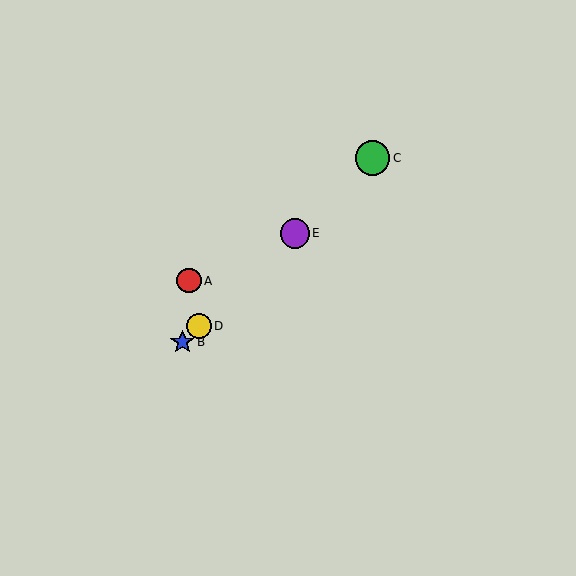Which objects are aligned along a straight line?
Objects B, C, D, E are aligned along a straight line.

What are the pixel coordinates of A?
Object A is at (189, 281).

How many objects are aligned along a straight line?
4 objects (B, C, D, E) are aligned along a straight line.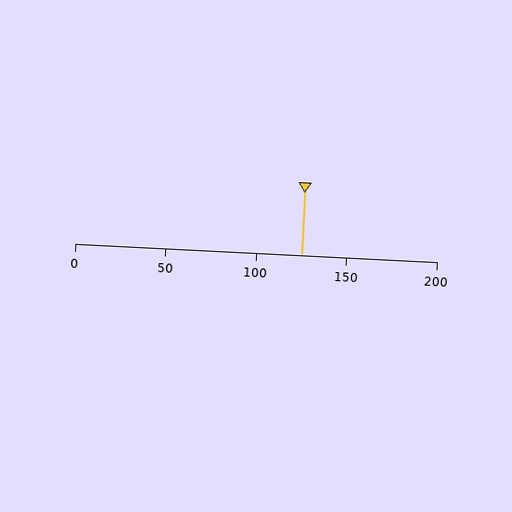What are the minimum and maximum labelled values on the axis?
The axis runs from 0 to 200.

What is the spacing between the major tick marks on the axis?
The major ticks are spaced 50 apart.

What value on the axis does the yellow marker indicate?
The marker indicates approximately 125.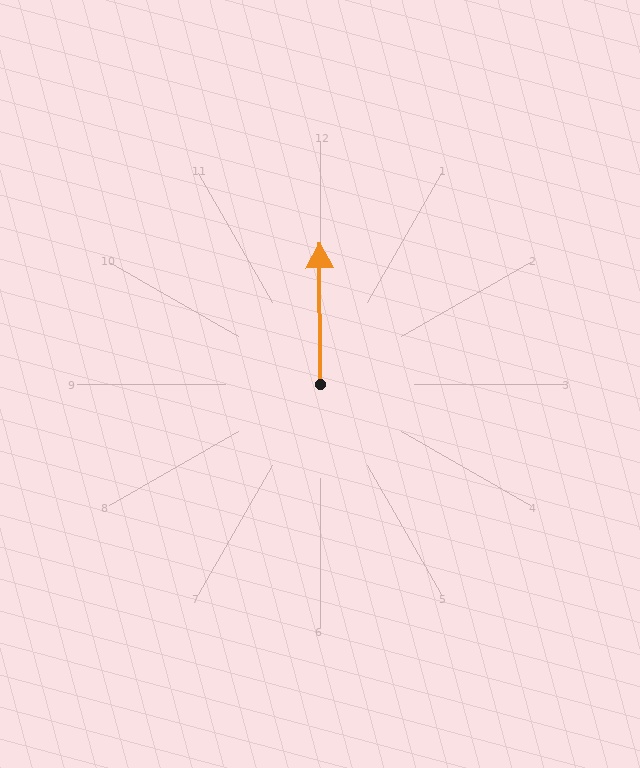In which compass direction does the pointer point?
North.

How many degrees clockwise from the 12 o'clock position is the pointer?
Approximately 360 degrees.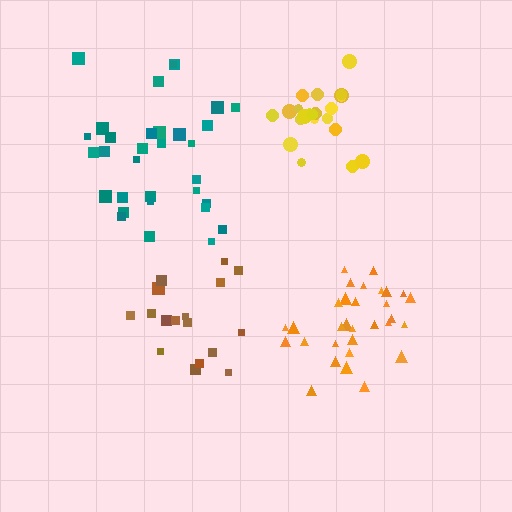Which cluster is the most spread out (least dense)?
Teal.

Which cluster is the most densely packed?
Yellow.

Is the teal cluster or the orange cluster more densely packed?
Orange.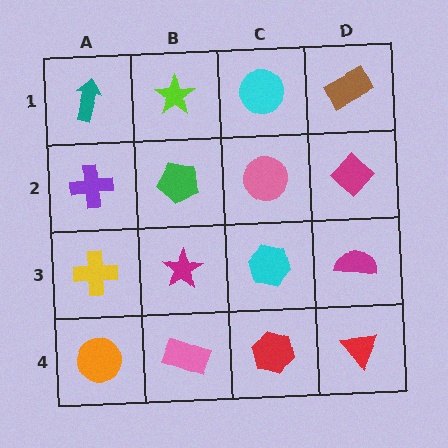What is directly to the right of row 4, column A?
A pink rectangle.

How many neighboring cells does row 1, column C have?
3.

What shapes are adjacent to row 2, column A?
A teal arrow (row 1, column A), a yellow cross (row 3, column A), a green pentagon (row 2, column B).